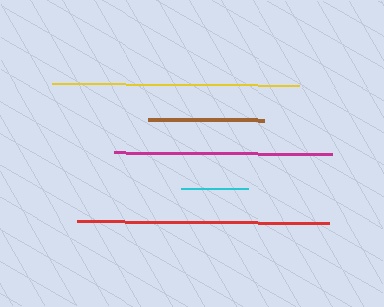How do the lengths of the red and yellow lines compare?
The red and yellow lines are approximately the same length.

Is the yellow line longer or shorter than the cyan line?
The yellow line is longer than the cyan line.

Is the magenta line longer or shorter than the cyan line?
The magenta line is longer than the cyan line.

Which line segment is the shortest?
The cyan line is the shortest at approximately 67 pixels.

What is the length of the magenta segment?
The magenta segment is approximately 218 pixels long.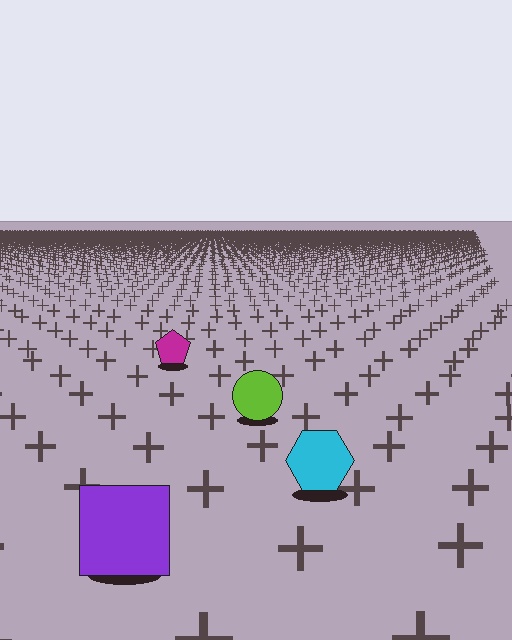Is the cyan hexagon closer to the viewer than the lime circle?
Yes. The cyan hexagon is closer — you can tell from the texture gradient: the ground texture is coarser near it.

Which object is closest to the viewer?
The purple square is closest. The texture marks near it are larger and more spread out.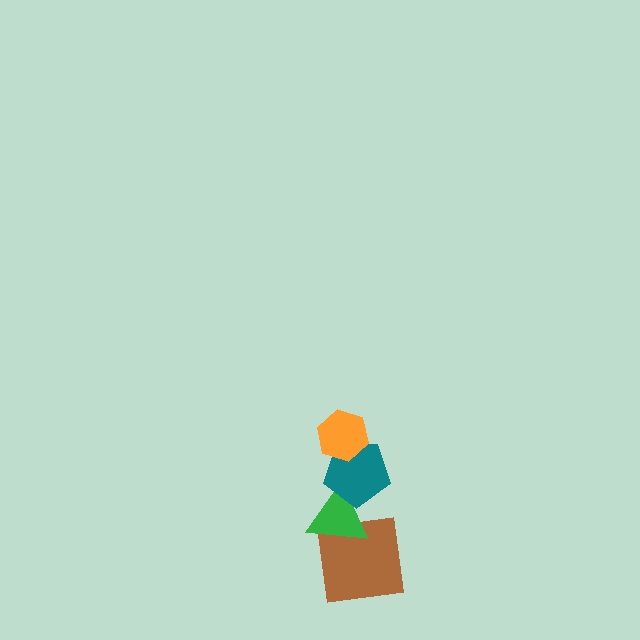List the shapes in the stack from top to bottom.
From top to bottom: the orange hexagon, the teal pentagon, the green triangle, the brown square.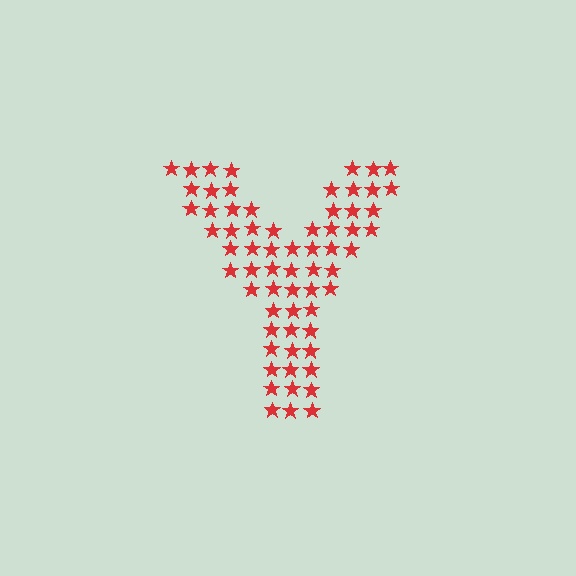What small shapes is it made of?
It is made of small stars.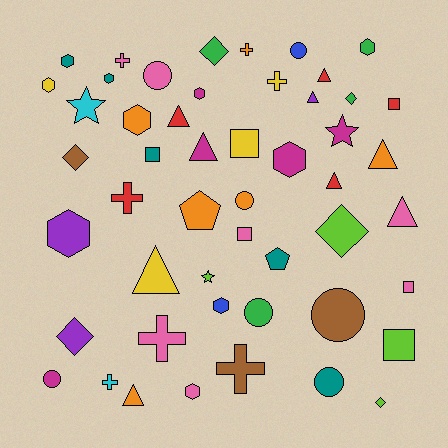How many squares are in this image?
There are 6 squares.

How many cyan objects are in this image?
There are 2 cyan objects.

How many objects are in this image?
There are 50 objects.